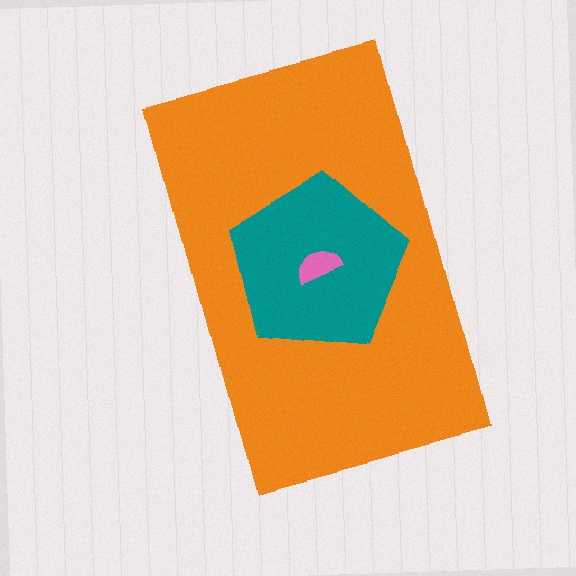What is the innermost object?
The pink semicircle.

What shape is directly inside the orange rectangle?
The teal pentagon.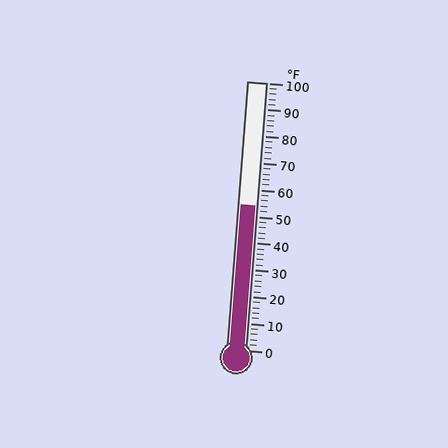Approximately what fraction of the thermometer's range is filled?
The thermometer is filled to approximately 55% of its range.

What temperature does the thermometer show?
The thermometer shows approximately 54°F.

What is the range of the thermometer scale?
The thermometer scale ranges from 0°F to 100°F.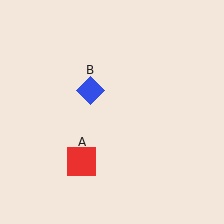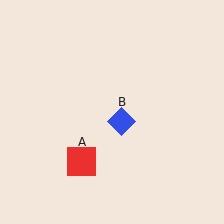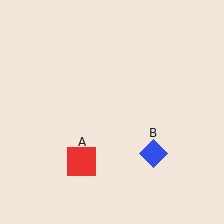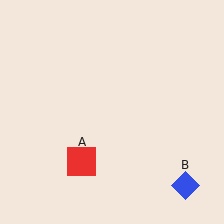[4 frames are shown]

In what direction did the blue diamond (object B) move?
The blue diamond (object B) moved down and to the right.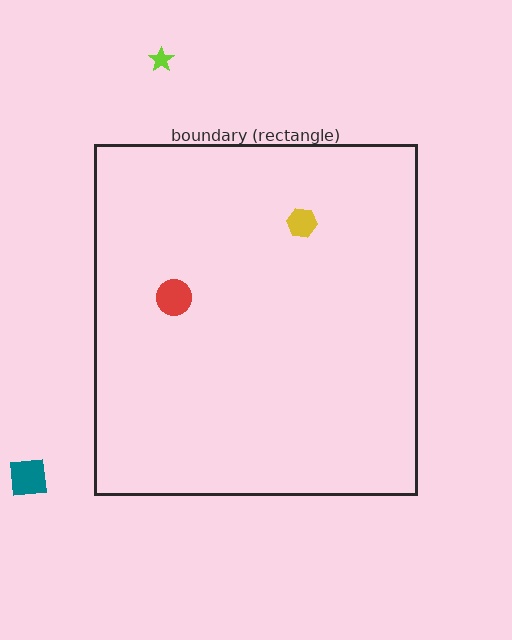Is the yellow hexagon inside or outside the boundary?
Inside.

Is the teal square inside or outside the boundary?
Outside.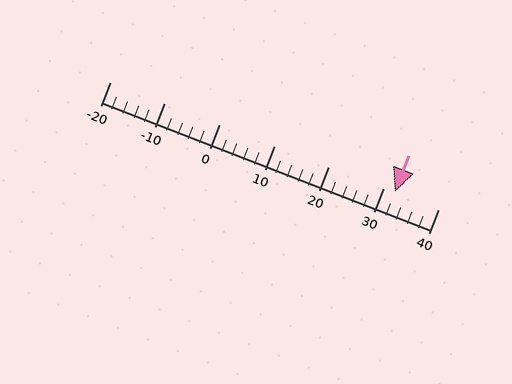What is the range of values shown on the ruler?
The ruler shows values from -20 to 40.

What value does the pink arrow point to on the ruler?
The pink arrow points to approximately 32.